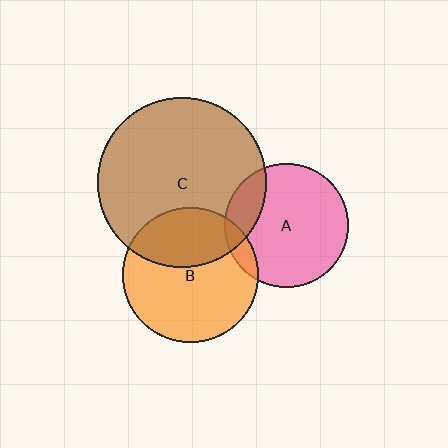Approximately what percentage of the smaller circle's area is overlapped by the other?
Approximately 35%.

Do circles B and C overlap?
Yes.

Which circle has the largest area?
Circle C (brown).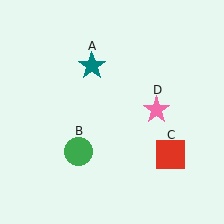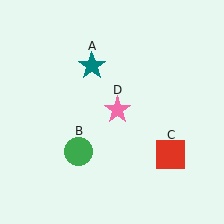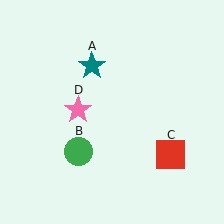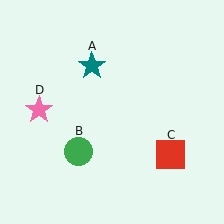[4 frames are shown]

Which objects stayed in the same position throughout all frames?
Teal star (object A) and green circle (object B) and red square (object C) remained stationary.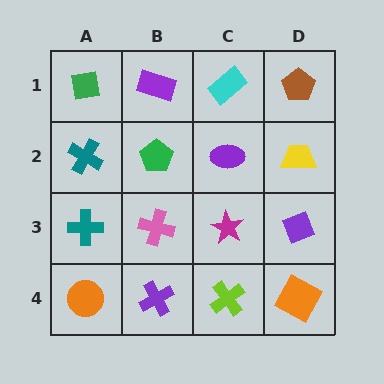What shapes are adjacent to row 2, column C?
A cyan rectangle (row 1, column C), a magenta star (row 3, column C), a green pentagon (row 2, column B), a yellow trapezoid (row 2, column D).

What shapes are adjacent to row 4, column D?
A purple diamond (row 3, column D), a lime cross (row 4, column C).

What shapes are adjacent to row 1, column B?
A green pentagon (row 2, column B), a green square (row 1, column A), a cyan rectangle (row 1, column C).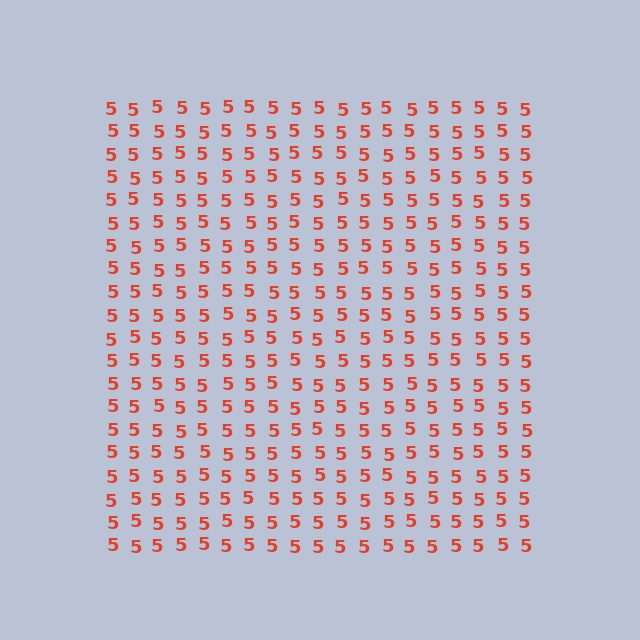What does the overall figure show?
The overall figure shows a square.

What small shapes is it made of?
It is made of small digit 5's.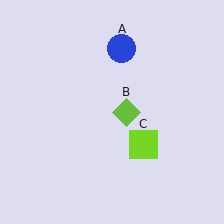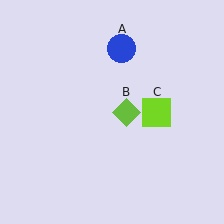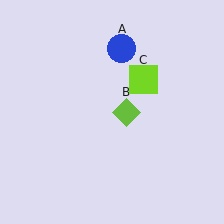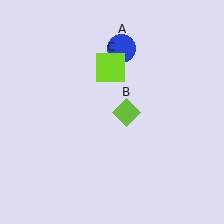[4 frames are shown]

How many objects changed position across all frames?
1 object changed position: lime square (object C).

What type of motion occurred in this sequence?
The lime square (object C) rotated counterclockwise around the center of the scene.